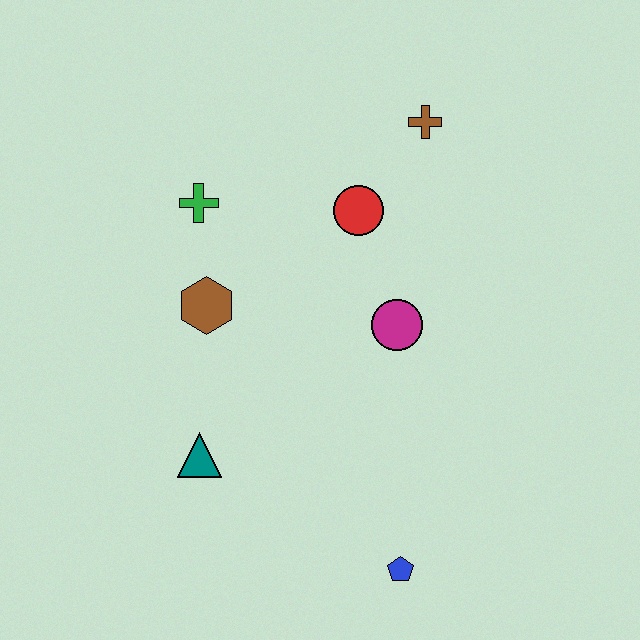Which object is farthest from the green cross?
The blue pentagon is farthest from the green cross.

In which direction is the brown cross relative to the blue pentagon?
The brown cross is above the blue pentagon.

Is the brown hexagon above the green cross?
No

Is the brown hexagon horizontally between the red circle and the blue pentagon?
No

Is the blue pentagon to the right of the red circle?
Yes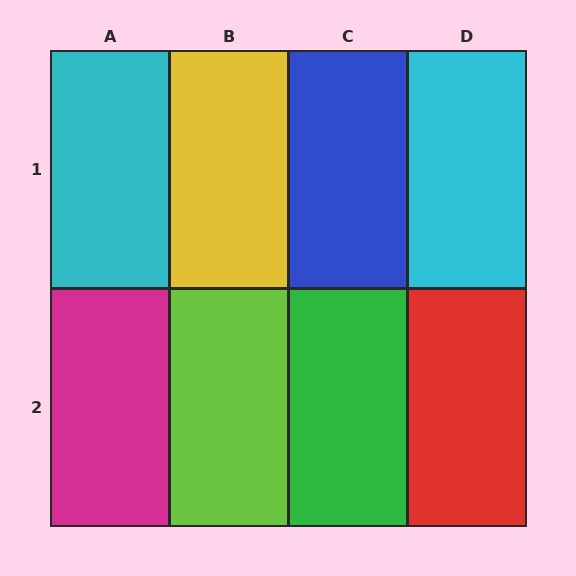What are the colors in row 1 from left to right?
Cyan, yellow, blue, cyan.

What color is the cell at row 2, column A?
Magenta.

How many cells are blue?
1 cell is blue.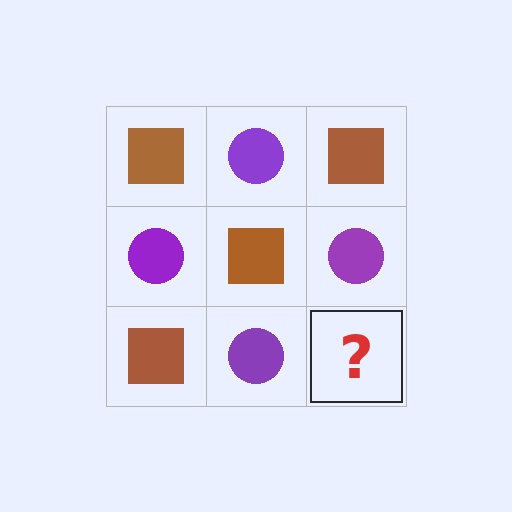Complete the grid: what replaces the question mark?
The question mark should be replaced with a brown square.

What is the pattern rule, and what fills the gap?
The rule is that it alternates brown square and purple circle in a checkerboard pattern. The gap should be filled with a brown square.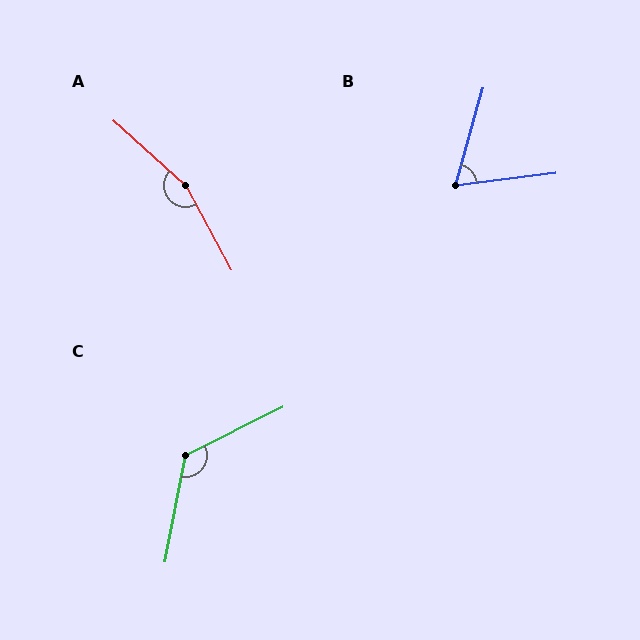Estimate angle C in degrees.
Approximately 127 degrees.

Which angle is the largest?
A, at approximately 160 degrees.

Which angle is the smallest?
B, at approximately 67 degrees.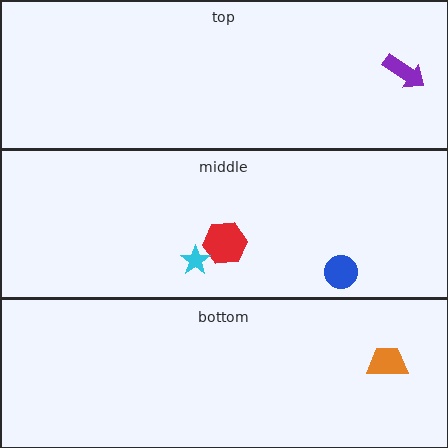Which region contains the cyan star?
The middle region.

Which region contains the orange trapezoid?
The bottom region.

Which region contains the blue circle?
The middle region.